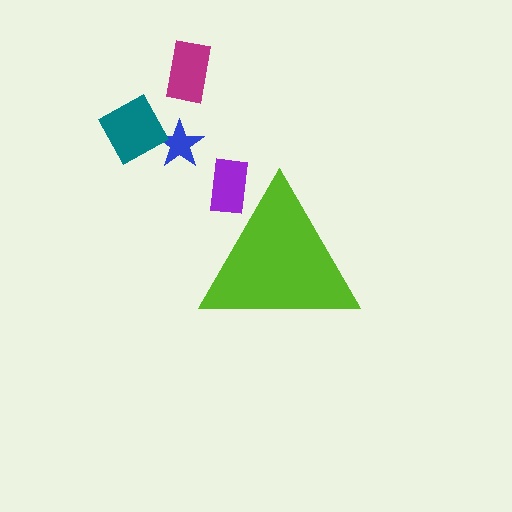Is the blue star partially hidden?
No, the blue star is fully visible.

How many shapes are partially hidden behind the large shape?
1 shape is partially hidden.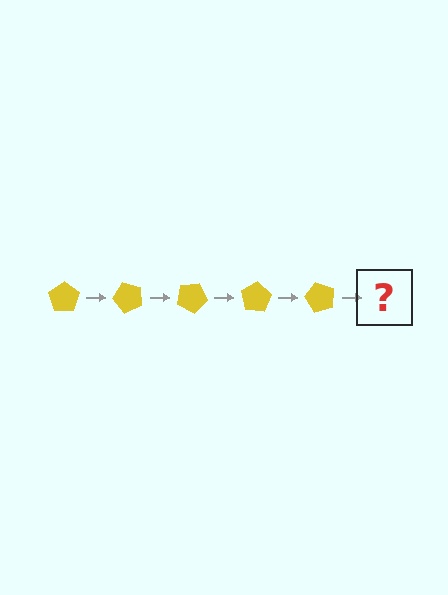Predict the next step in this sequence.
The next step is a yellow pentagon rotated 250 degrees.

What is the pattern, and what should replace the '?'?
The pattern is that the pentagon rotates 50 degrees each step. The '?' should be a yellow pentagon rotated 250 degrees.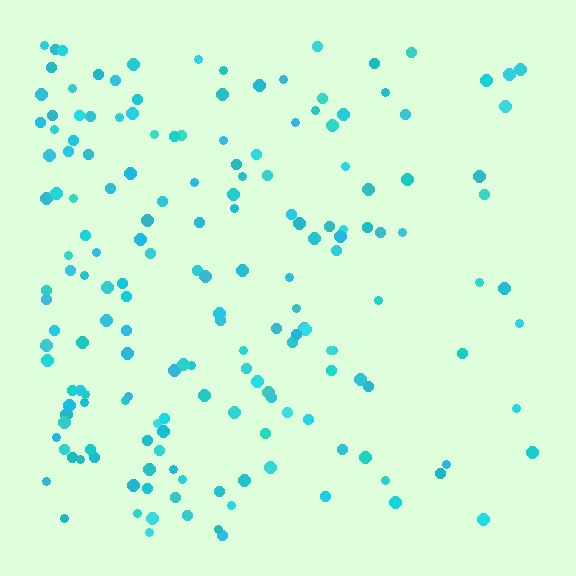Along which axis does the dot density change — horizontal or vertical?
Horizontal.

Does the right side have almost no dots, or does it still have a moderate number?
Still a moderate number, just noticeably fewer than the left.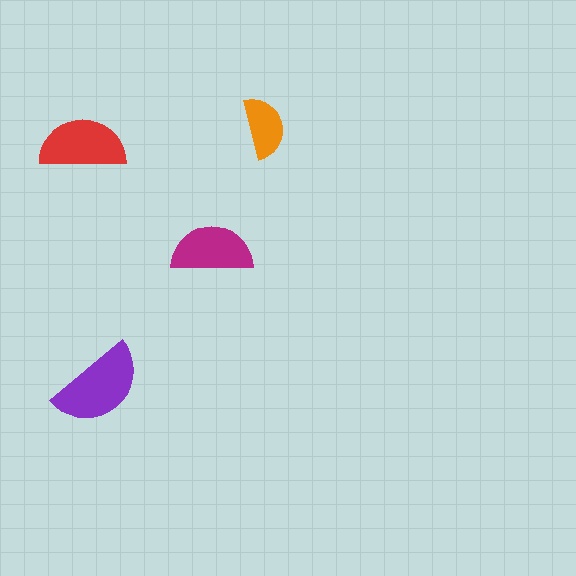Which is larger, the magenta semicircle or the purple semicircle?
The purple one.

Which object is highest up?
The orange semicircle is topmost.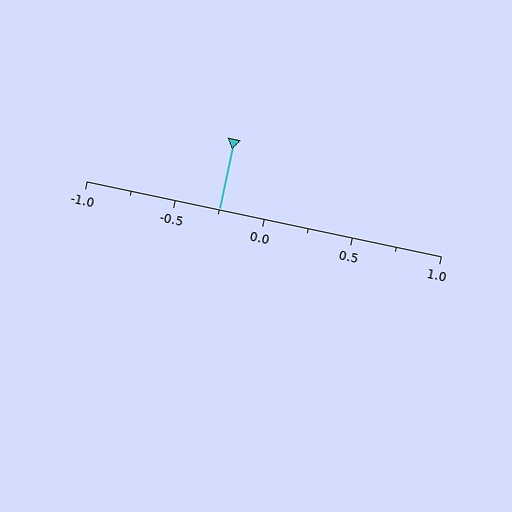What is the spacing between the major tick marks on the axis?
The major ticks are spaced 0.5 apart.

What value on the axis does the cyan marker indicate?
The marker indicates approximately -0.25.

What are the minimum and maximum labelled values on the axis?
The axis runs from -1.0 to 1.0.